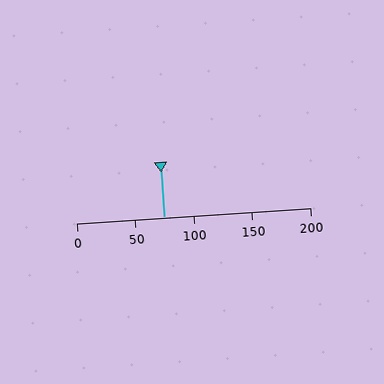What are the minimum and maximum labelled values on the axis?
The axis runs from 0 to 200.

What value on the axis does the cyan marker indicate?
The marker indicates approximately 75.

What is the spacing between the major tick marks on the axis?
The major ticks are spaced 50 apart.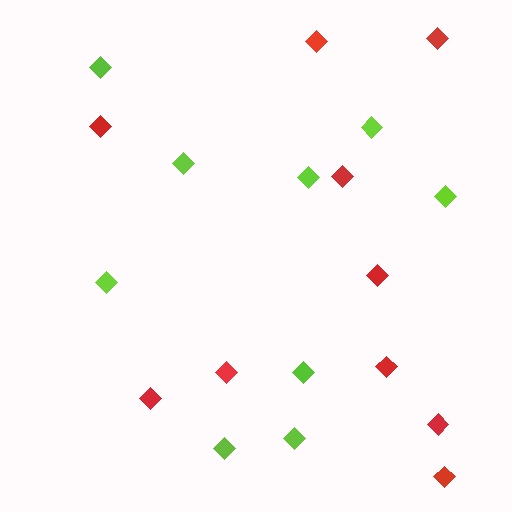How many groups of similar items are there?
There are 2 groups: one group of red diamonds (10) and one group of lime diamonds (9).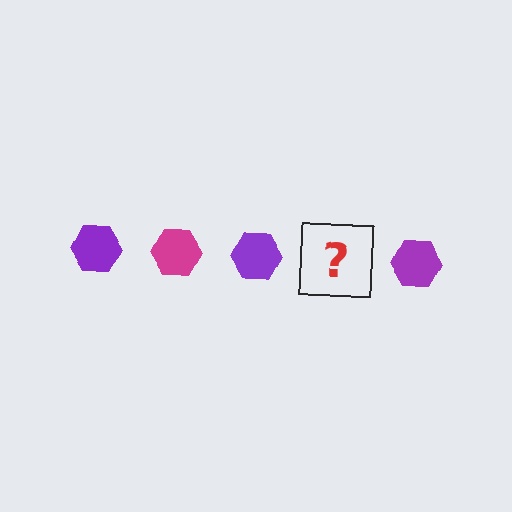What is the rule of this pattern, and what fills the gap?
The rule is that the pattern cycles through purple, magenta hexagons. The gap should be filled with a magenta hexagon.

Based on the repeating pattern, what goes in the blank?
The blank should be a magenta hexagon.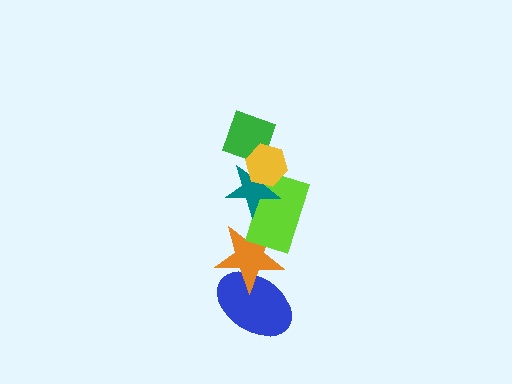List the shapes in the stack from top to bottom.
From top to bottom: the yellow hexagon, the green diamond, the teal star, the lime rectangle, the orange star, the blue ellipse.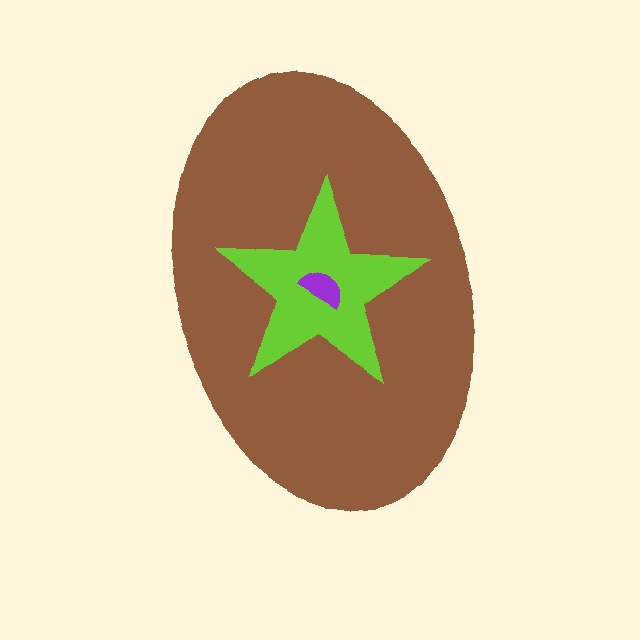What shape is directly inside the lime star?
The purple semicircle.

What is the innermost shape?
The purple semicircle.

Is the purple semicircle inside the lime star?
Yes.